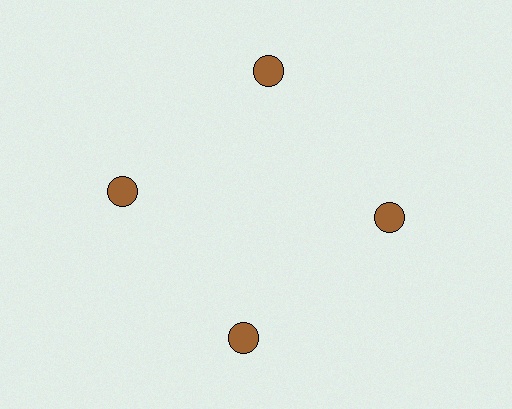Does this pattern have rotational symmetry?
Yes, this pattern has 4-fold rotational symmetry. It looks the same after rotating 90 degrees around the center.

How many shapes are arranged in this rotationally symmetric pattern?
There are 4 shapes, arranged in 4 groups of 1.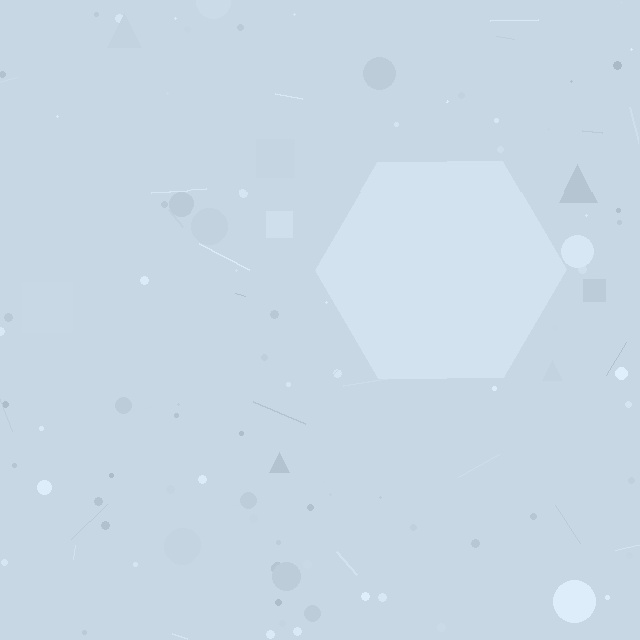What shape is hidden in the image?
A hexagon is hidden in the image.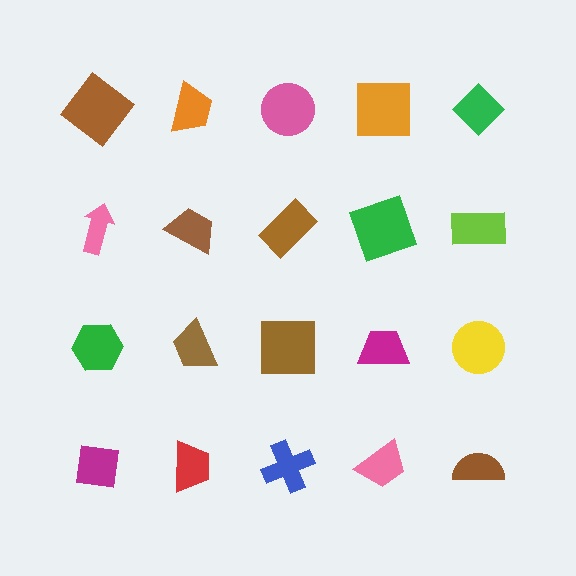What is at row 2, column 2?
A brown trapezoid.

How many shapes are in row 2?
5 shapes.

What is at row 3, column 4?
A magenta trapezoid.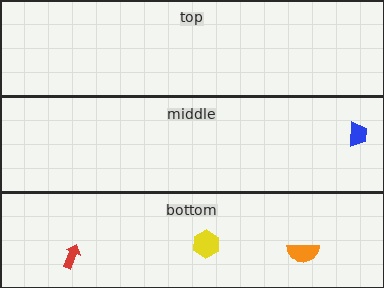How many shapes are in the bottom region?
3.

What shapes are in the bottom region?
The yellow hexagon, the orange semicircle, the red arrow.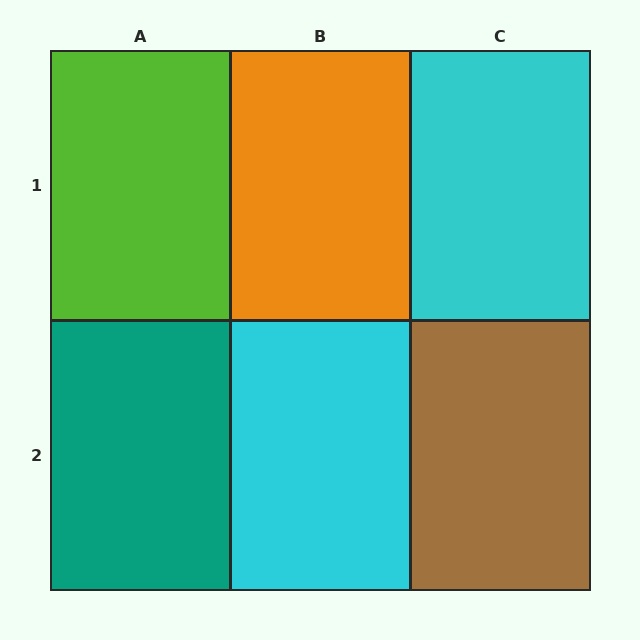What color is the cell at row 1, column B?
Orange.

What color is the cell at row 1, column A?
Lime.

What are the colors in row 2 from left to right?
Teal, cyan, brown.